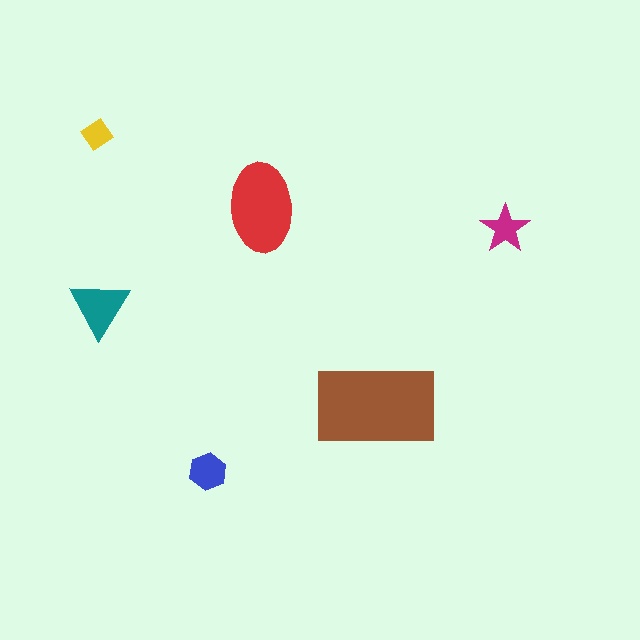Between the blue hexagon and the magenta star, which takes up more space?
The blue hexagon.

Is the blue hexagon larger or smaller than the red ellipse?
Smaller.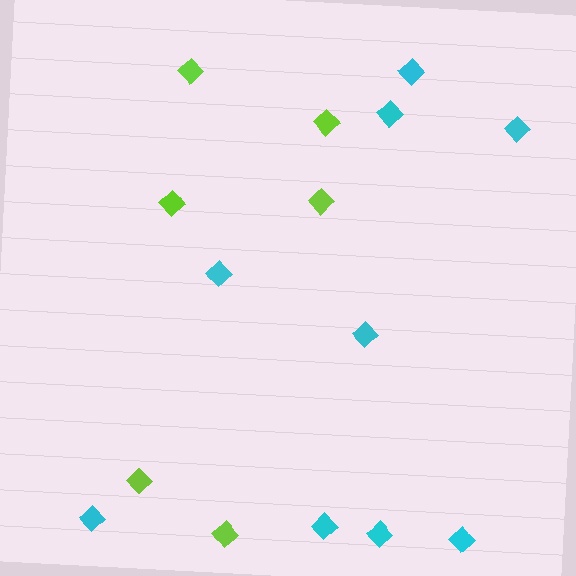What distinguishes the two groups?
There are 2 groups: one group of cyan diamonds (9) and one group of lime diamonds (6).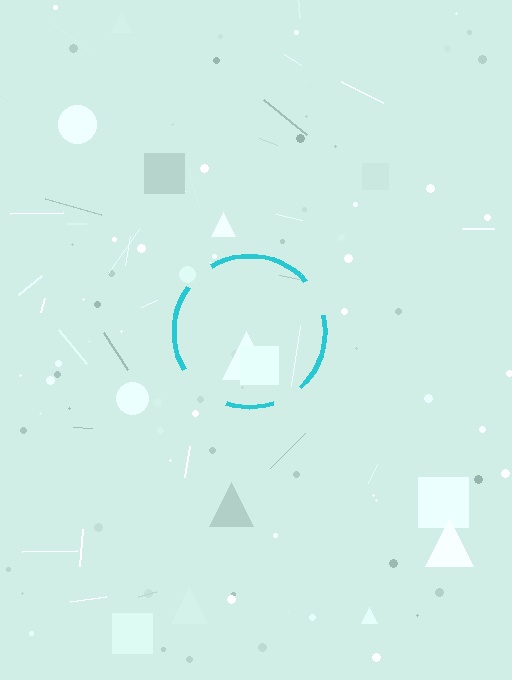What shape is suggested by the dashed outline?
The dashed outline suggests a circle.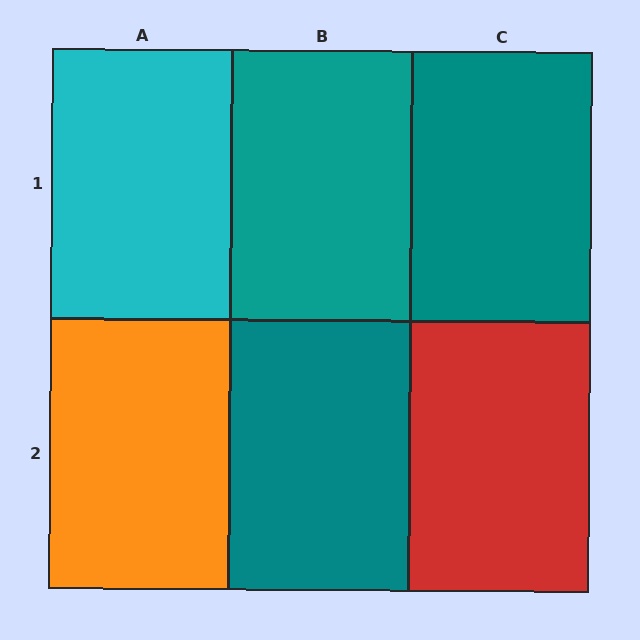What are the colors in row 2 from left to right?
Orange, teal, red.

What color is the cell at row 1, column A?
Cyan.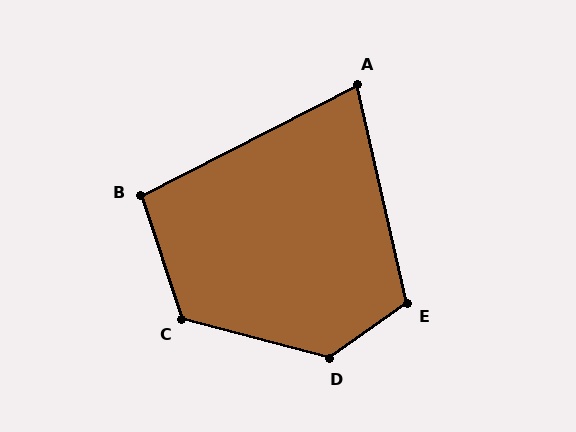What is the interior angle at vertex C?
Approximately 123 degrees (obtuse).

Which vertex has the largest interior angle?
D, at approximately 130 degrees.